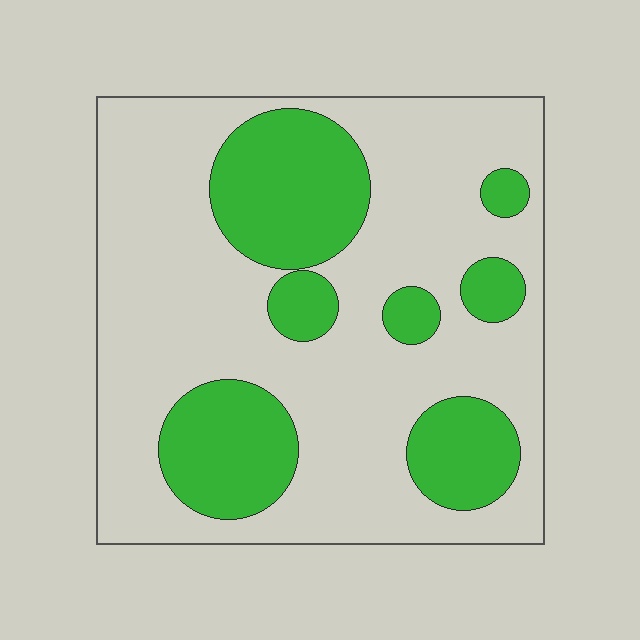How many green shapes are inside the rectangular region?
7.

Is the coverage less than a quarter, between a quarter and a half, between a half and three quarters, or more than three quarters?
Between a quarter and a half.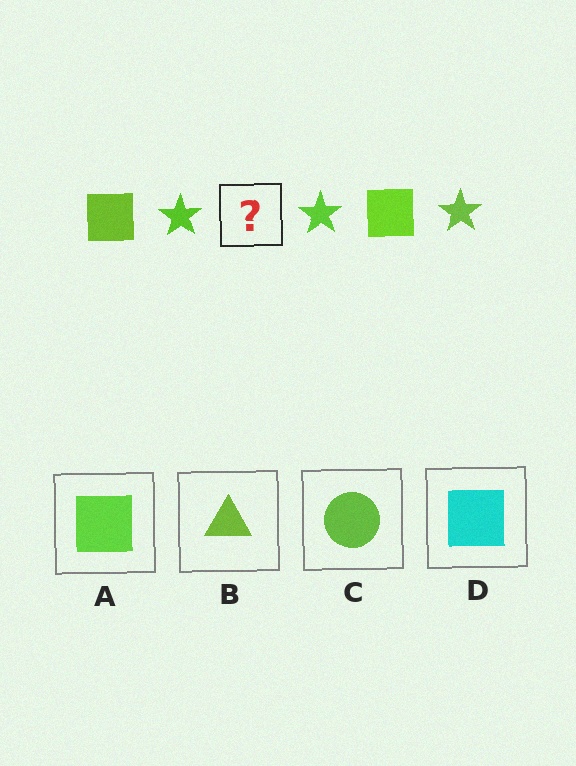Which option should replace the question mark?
Option A.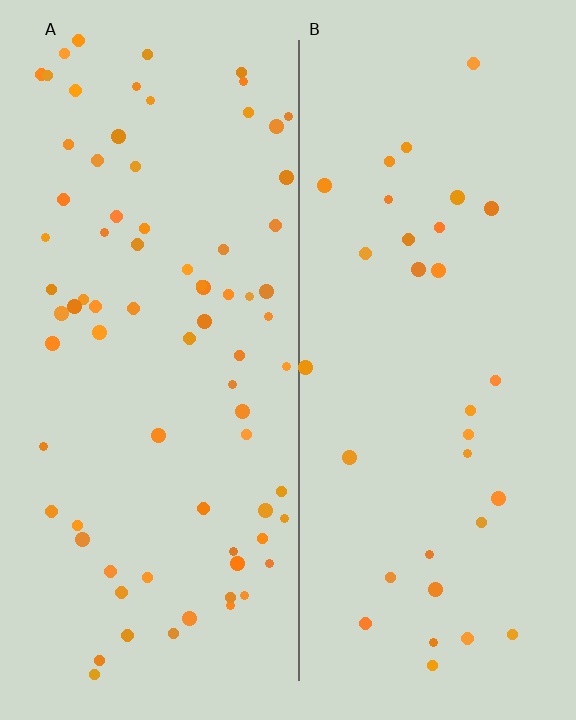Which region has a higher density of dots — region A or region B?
A (the left).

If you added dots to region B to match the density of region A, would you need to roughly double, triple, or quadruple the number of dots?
Approximately double.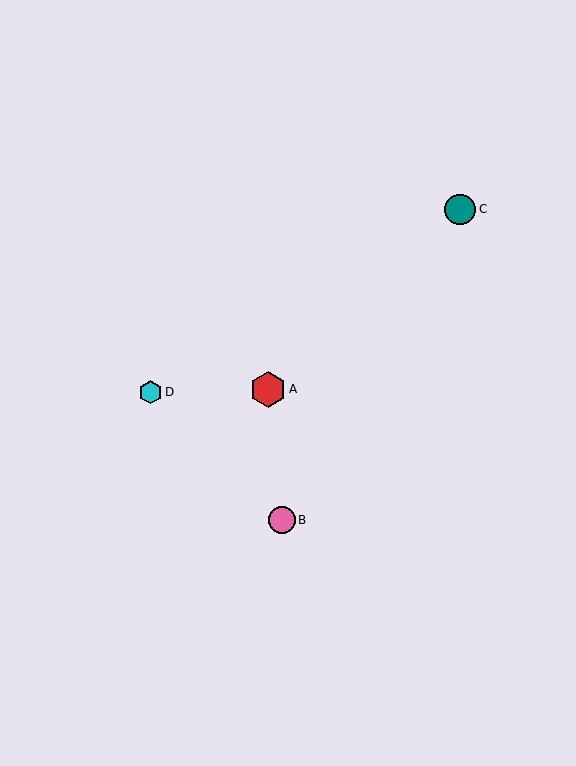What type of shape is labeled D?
Shape D is a cyan hexagon.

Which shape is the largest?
The red hexagon (labeled A) is the largest.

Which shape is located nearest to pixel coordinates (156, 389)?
The cyan hexagon (labeled D) at (151, 392) is nearest to that location.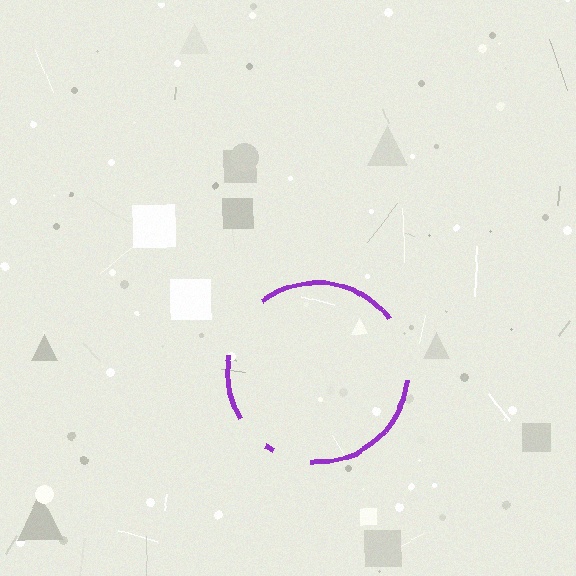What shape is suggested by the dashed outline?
The dashed outline suggests a circle.